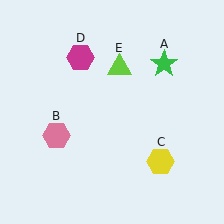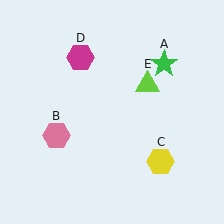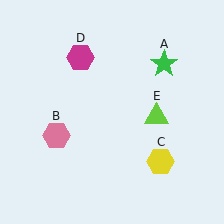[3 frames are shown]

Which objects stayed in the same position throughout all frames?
Green star (object A) and pink hexagon (object B) and yellow hexagon (object C) and magenta hexagon (object D) remained stationary.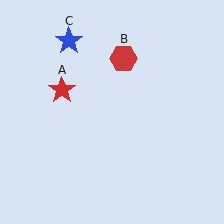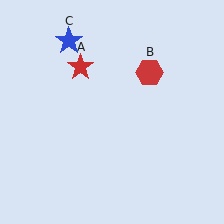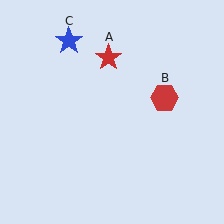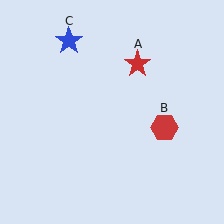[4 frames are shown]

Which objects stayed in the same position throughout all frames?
Blue star (object C) remained stationary.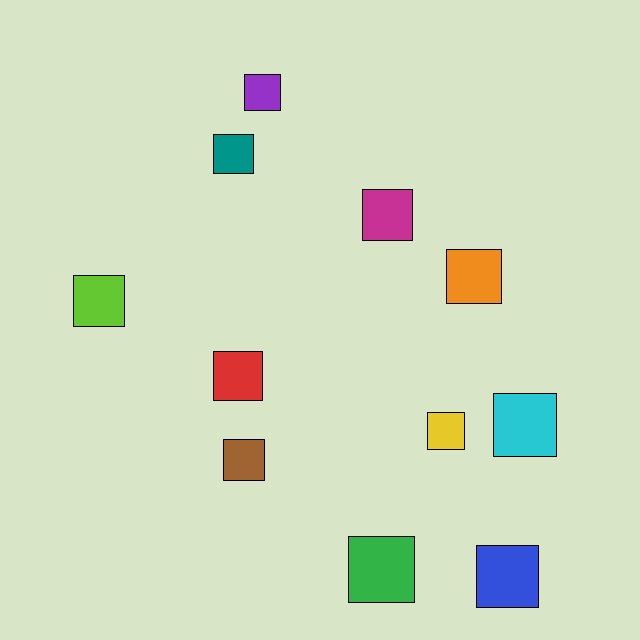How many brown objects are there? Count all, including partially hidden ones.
There is 1 brown object.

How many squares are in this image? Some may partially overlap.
There are 11 squares.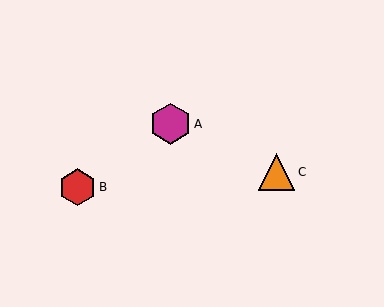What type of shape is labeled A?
Shape A is a magenta hexagon.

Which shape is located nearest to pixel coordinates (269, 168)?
The orange triangle (labeled C) at (277, 172) is nearest to that location.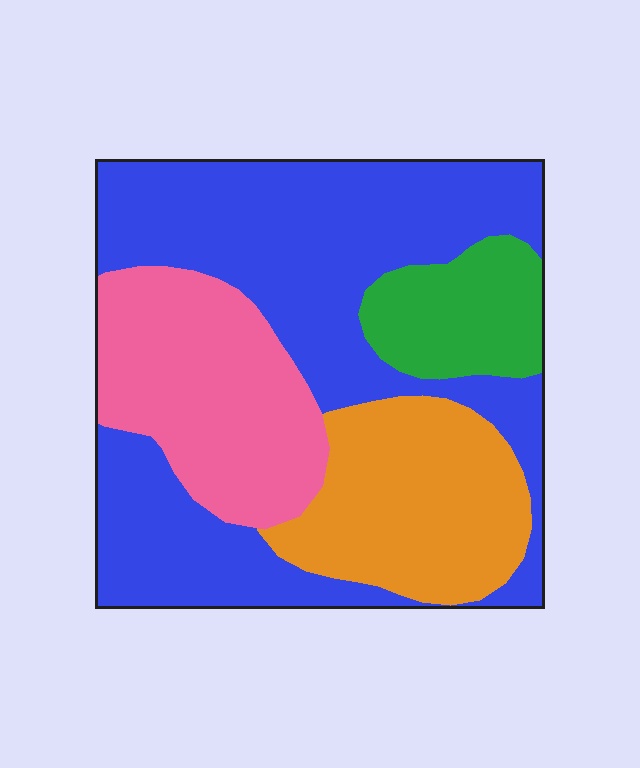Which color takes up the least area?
Green, at roughly 10%.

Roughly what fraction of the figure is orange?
Orange covers around 20% of the figure.